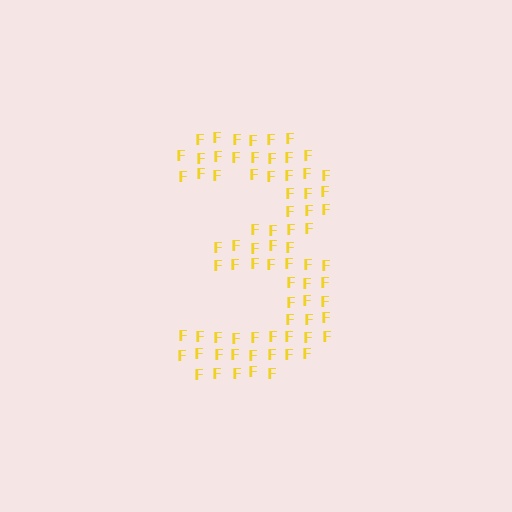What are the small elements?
The small elements are letter F's.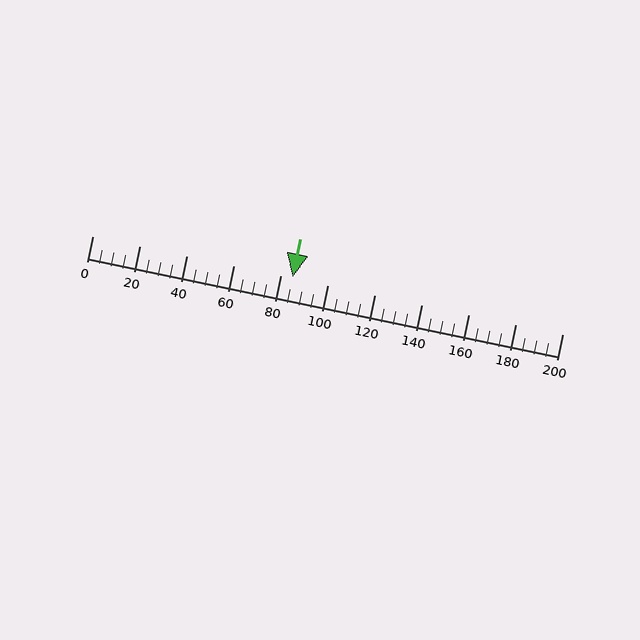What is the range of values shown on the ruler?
The ruler shows values from 0 to 200.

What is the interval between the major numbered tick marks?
The major tick marks are spaced 20 units apart.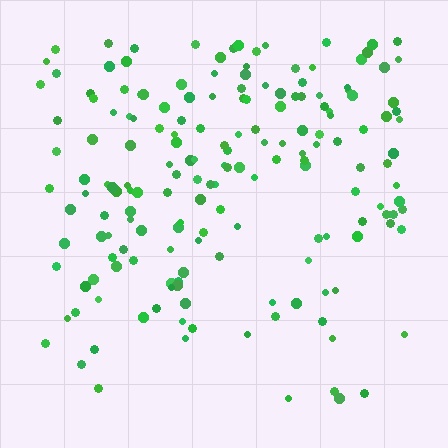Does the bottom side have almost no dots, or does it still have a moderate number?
Still a moderate number, just noticeably fewer than the top.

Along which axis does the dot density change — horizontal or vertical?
Vertical.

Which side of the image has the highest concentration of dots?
The top.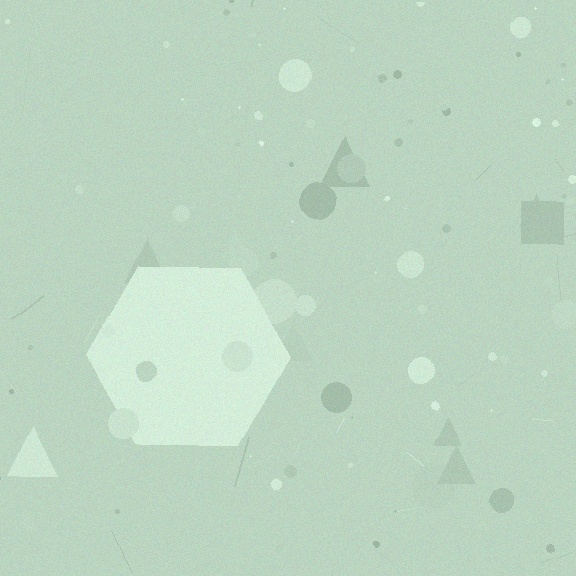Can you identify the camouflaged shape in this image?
The camouflaged shape is a hexagon.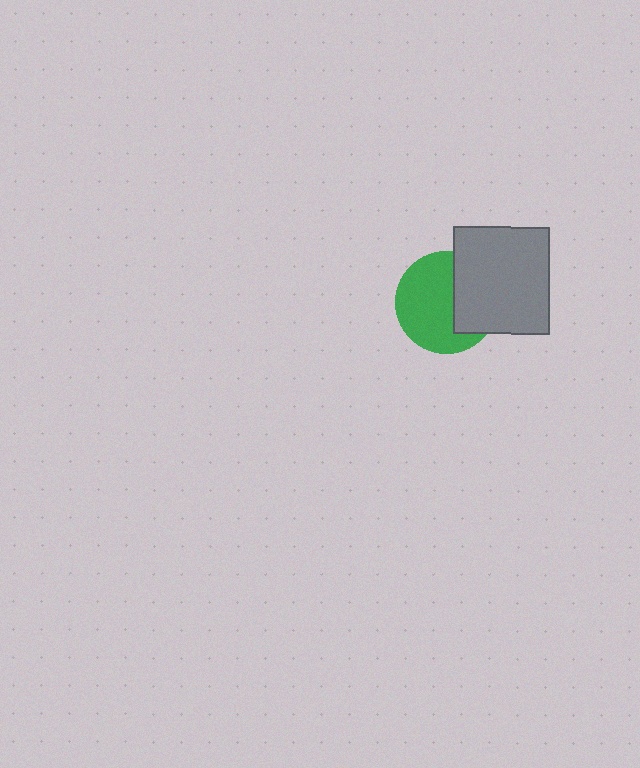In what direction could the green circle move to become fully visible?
The green circle could move left. That would shift it out from behind the gray rectangle entirely.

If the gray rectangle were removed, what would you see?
You would see the complete green circle.